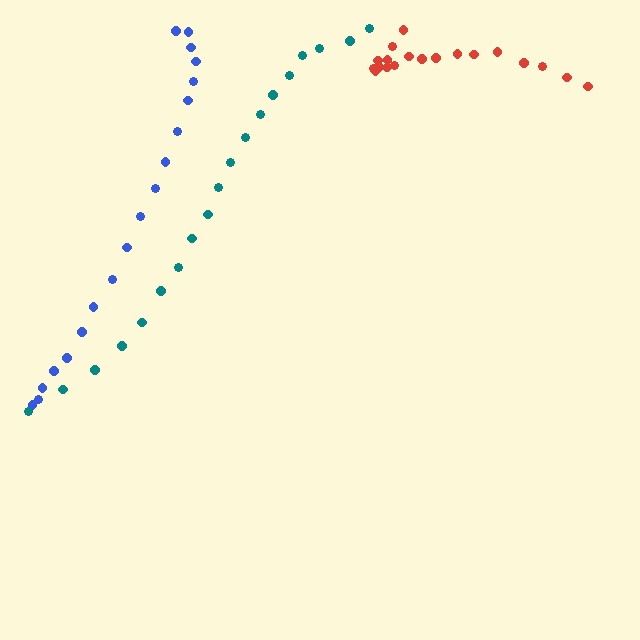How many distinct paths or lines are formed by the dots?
There are 3 distinct paths.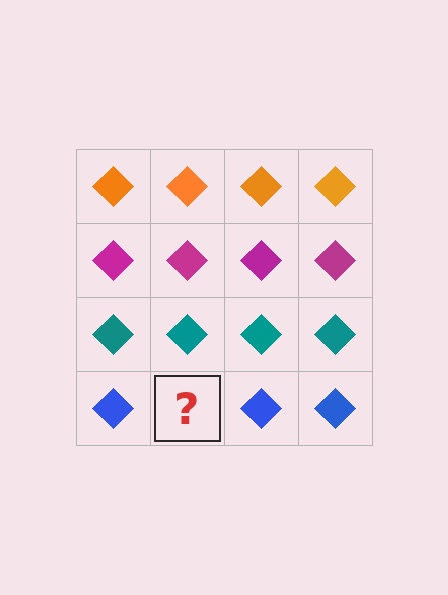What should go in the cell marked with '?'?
The missing cell should contain a blue diamond.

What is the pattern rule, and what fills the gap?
The rule is that each row has a consistent color. The gap should be filled with a blue diamond.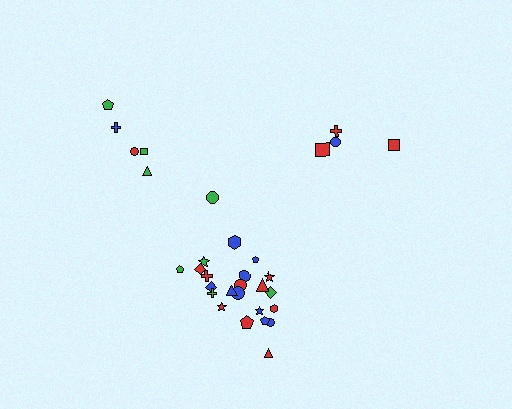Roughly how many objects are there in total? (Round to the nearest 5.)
Roughly 30 objects in total.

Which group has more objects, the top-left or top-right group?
The top-left group.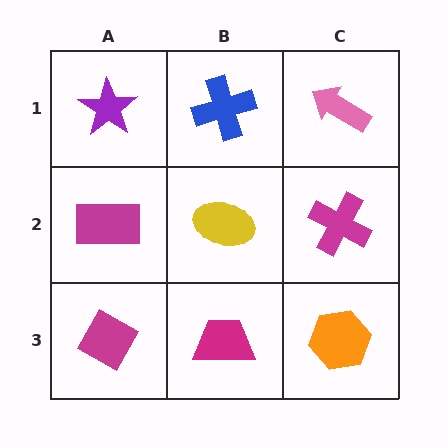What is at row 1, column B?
A blue cross.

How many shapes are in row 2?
3 shapes.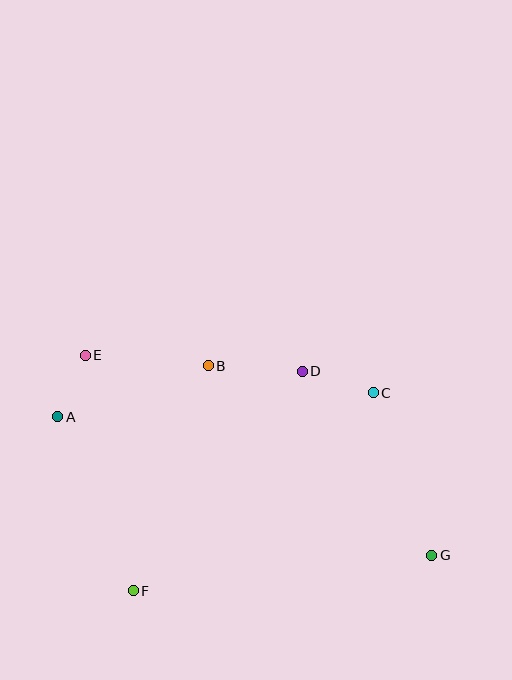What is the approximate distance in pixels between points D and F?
The distance between D and F is approximately 277 pixels.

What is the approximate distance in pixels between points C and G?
The distance between C and G is approximately 173 pixels.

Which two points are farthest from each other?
Points E and G are farthest from each other.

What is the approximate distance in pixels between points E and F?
The distance between E and F is approximately 240 pixels.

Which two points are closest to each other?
Points A and E are closest to each other.